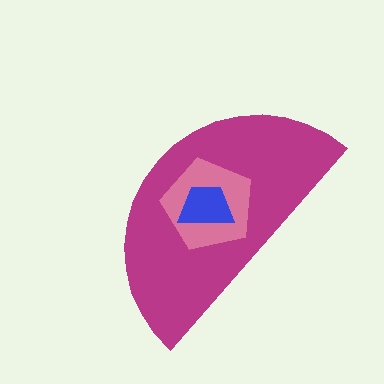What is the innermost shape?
The blue trapezoid.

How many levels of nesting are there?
3.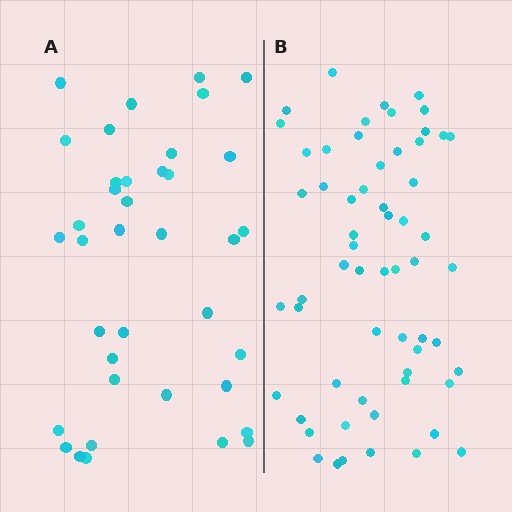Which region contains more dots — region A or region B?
Region B (the right region) has more dots.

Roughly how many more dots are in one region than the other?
Region B has approximately 20 more dots than region A.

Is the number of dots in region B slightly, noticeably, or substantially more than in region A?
Region B has substantially more. The ratio is roughly 1.6 to 1.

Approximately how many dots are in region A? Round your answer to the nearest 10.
About 40 dots. (The exact count is 38, which rounds to 40.)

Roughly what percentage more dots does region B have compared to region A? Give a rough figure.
About 60% more.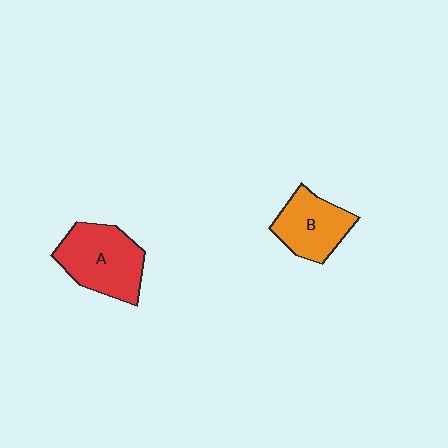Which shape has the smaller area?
Shape B (orange).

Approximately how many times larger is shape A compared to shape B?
Approximately 1.3 times.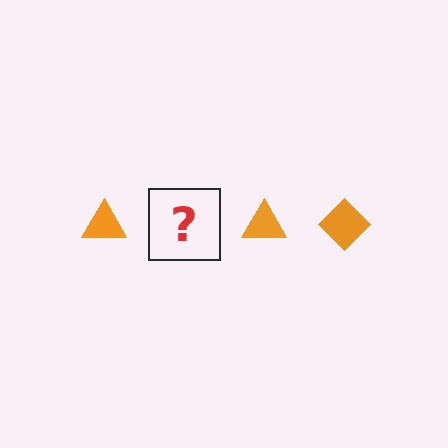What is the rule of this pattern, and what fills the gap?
The rule is that the pattern cycles through triangle, diamond shapes in orange. The gap should be filled with an orange diamond.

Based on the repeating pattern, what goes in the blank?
The blank should be an orange diamond.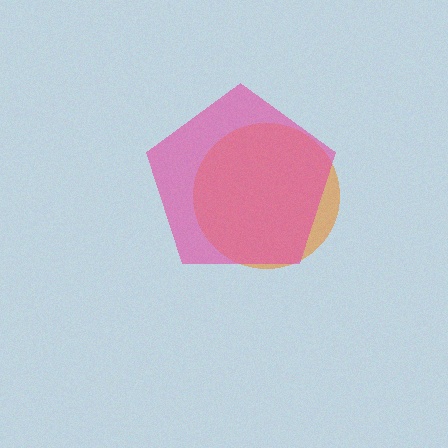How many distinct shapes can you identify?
There are 2 distinct shapes: an orange circle, a pink pentagon.